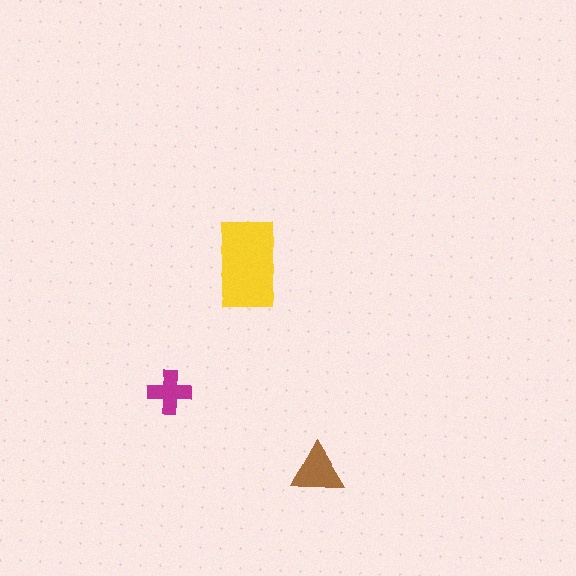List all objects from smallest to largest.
The magenta cross, the brown triangle, the yellow rectangle.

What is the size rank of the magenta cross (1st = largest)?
3rd.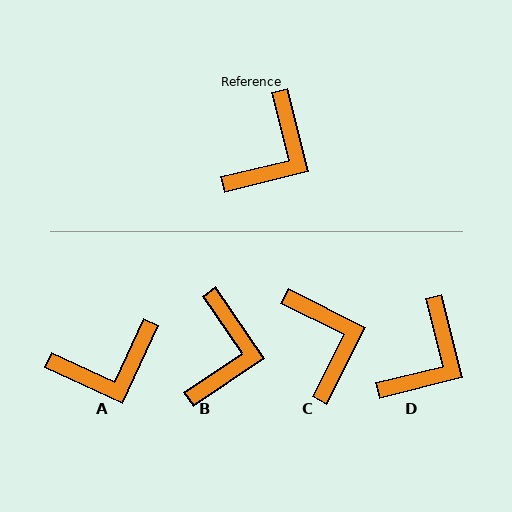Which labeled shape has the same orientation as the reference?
D.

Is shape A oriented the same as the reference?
No, it is off by about 39 degrees.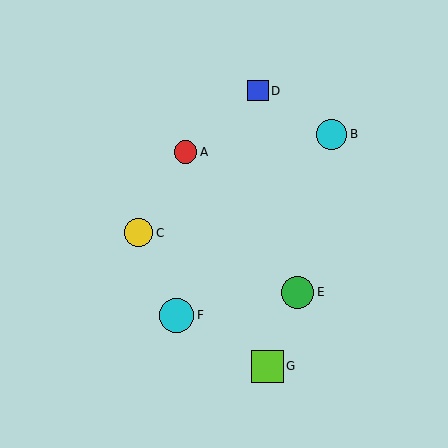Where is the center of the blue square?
The center of the blue square is at (258, 91).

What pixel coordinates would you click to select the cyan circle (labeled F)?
Click at (177, 315) to select the cyan circle F.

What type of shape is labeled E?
Shape E is a green circle.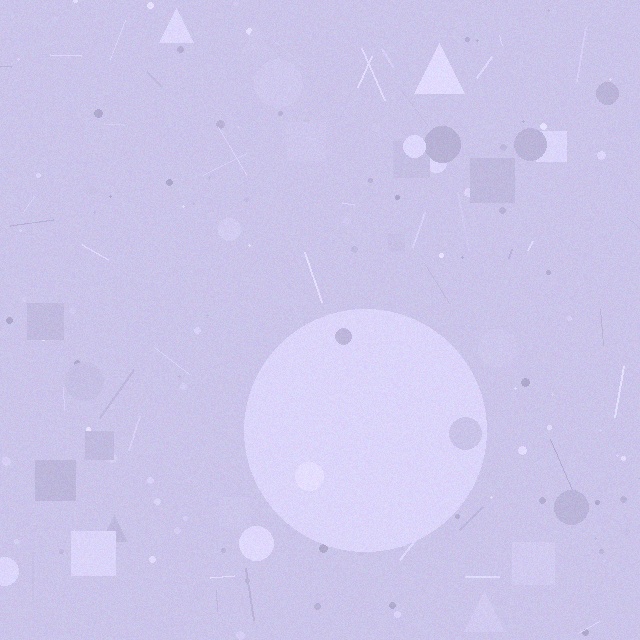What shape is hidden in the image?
A circle is hidden in the image.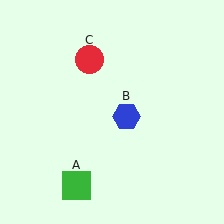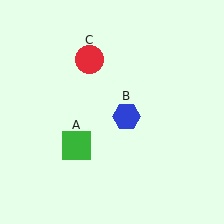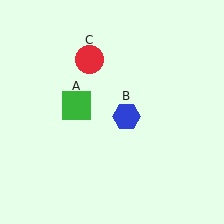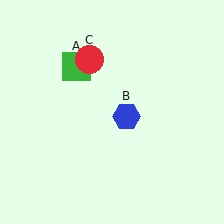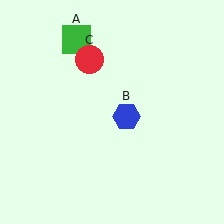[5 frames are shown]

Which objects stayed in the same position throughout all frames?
Blue hexagon (object B) and red circle (object C) remained stationary.